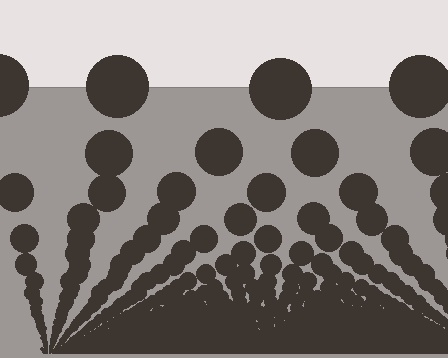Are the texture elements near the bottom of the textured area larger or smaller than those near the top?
Smaller. The gradient is inverted — elements near the bottom are smaller and denser.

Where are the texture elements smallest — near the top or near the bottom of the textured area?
Near the bottom.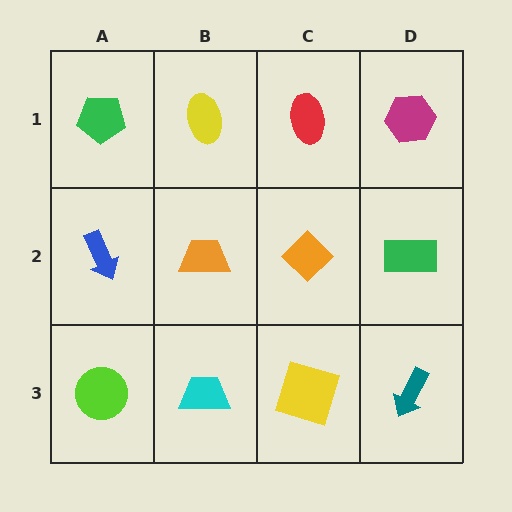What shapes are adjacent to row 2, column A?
A green pentagon (row 1, column A), a lime circle (row 3, column A), an orange trapezoid (row 2, column B).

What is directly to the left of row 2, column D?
An orange diamond.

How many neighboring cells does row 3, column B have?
3.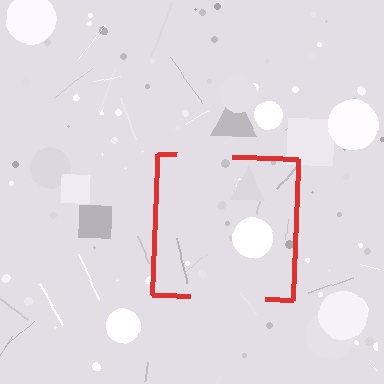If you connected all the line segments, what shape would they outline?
They would outline a square.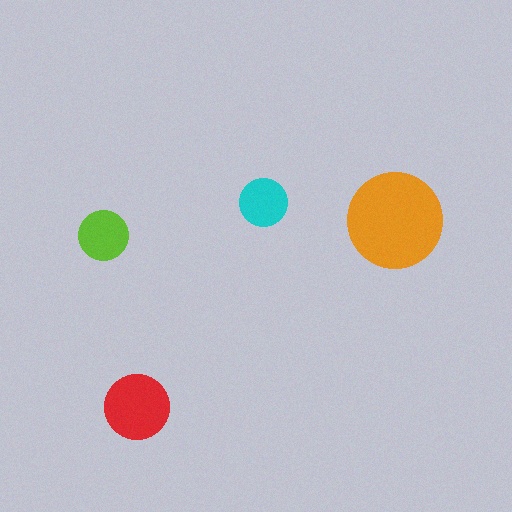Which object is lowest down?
The red circle is bottommost.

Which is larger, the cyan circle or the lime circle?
The lime one.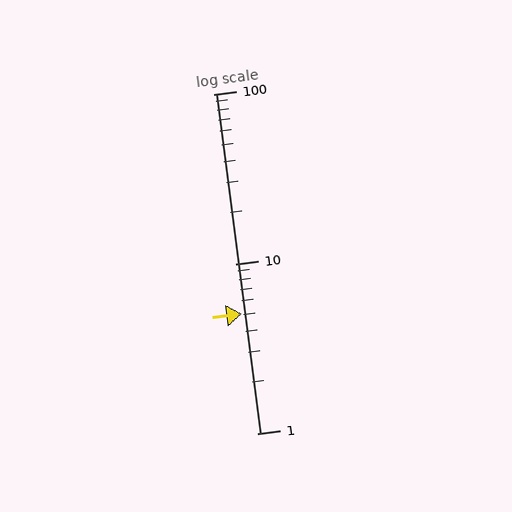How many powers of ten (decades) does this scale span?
The scale spans 2 decades, from 1 to 100.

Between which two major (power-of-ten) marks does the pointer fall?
The pointer is between 1 and 10.